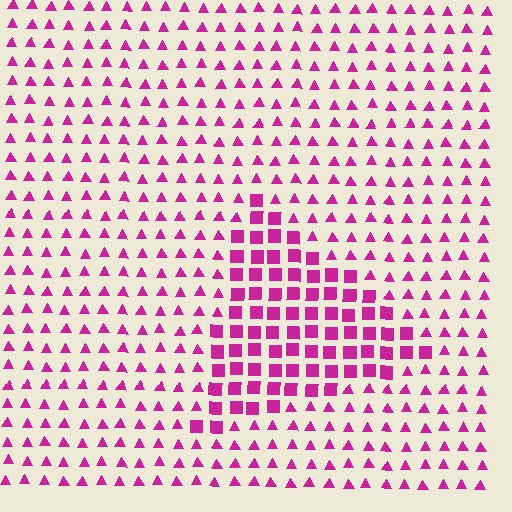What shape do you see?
I see a triangle.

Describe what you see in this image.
The image is filled with small magenta elements arranged in a uniform grid. A triangle-shaped region contains squares, while the surrounding area contains triangles. The boundary is defined purely by the change in element shape.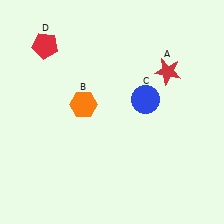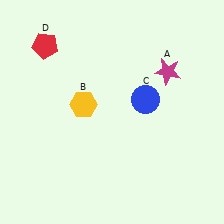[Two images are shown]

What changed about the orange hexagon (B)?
In Image 1, B is orange. In Image 2, it changed to yellow.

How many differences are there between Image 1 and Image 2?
There are 2 differences between the two images.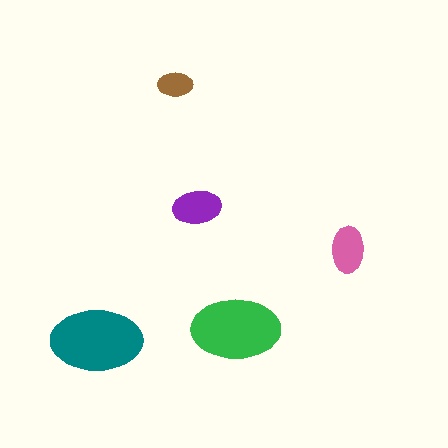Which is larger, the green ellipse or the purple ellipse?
The green one.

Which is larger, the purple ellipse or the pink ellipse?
The purple one.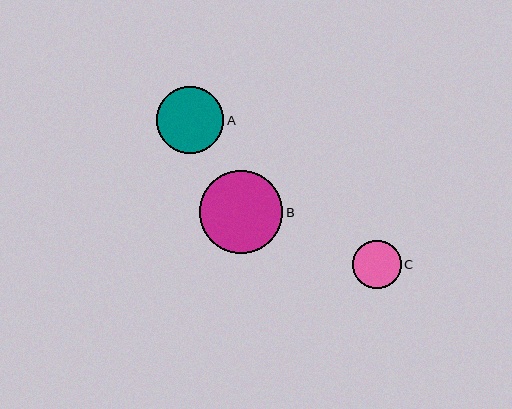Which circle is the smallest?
Circle C is the smallest with a size of approximately 49 pixels.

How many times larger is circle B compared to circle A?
Circle B is approximately 1.2 times the size of circle A.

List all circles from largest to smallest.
From largest to smallest: B, A, C.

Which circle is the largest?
Circle B is the largest with a size of approximately 83 pixels.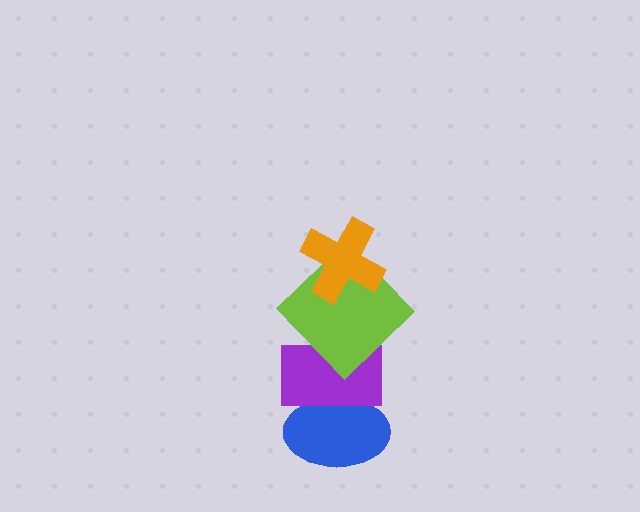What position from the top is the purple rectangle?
The purple rectangle is 3rd from the top.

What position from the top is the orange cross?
The orange cross is 1st from the top.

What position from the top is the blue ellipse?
The blue ellipse is 4th from the top.